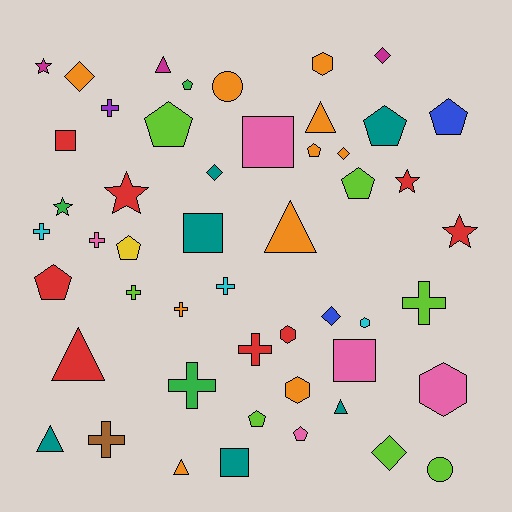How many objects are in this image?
There are 50 objects.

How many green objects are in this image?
There are 3 green objects.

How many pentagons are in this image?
There are 10 pentagons.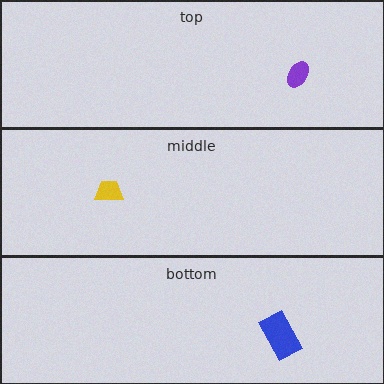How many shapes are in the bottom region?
1.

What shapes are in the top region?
The purple ellipse.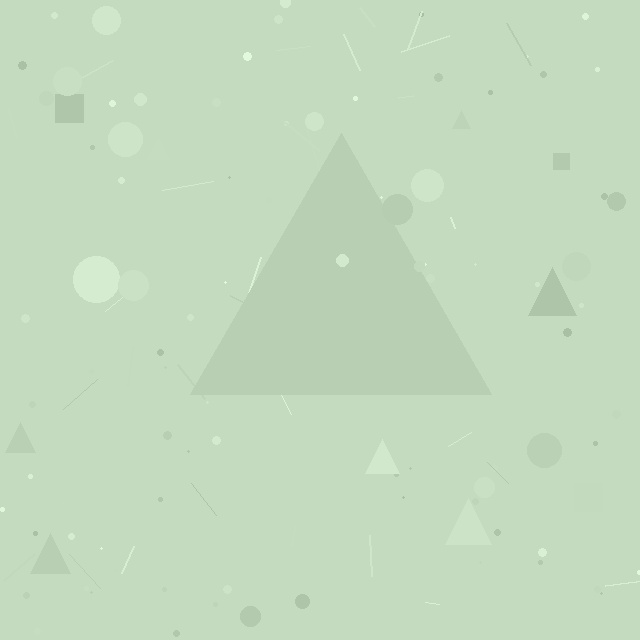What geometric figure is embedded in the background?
A triangle is embedded in the background.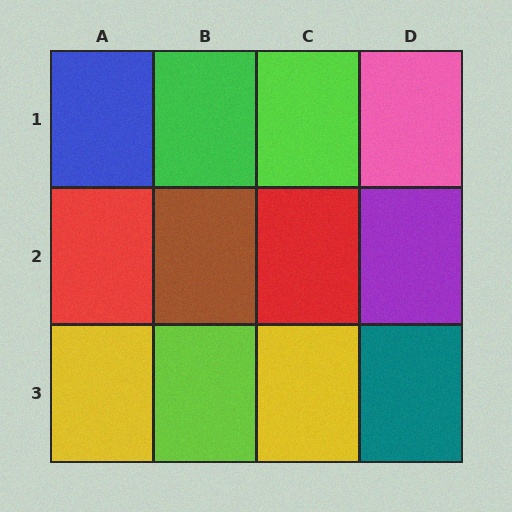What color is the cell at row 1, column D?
Pink.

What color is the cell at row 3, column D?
Teal.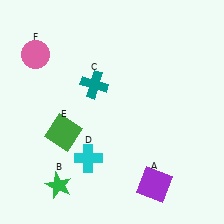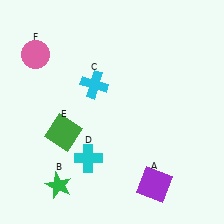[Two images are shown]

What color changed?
The cross (C) changed from teal in Image 1 to cyan in Image 2.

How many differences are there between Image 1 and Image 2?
There is 1 difference between the two images.